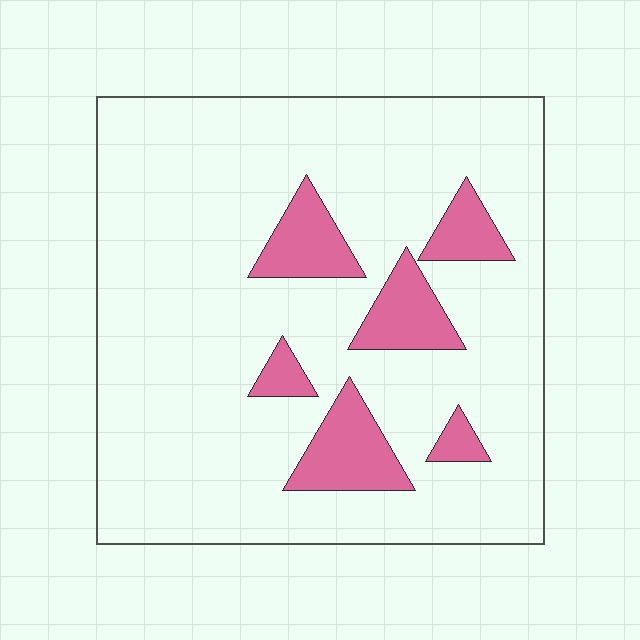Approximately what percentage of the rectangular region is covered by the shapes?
Approximately 15%.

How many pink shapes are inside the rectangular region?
6.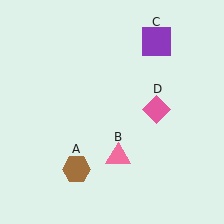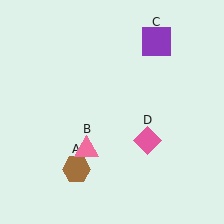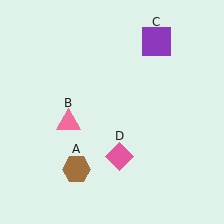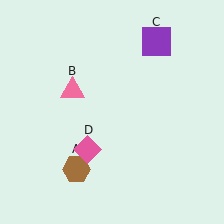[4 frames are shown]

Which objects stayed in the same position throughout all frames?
Brown hexagon (object A) and purple square (object C) remained stationary.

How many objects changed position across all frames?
2 objects changed position: pink triangle (object B), pink diamond (object D).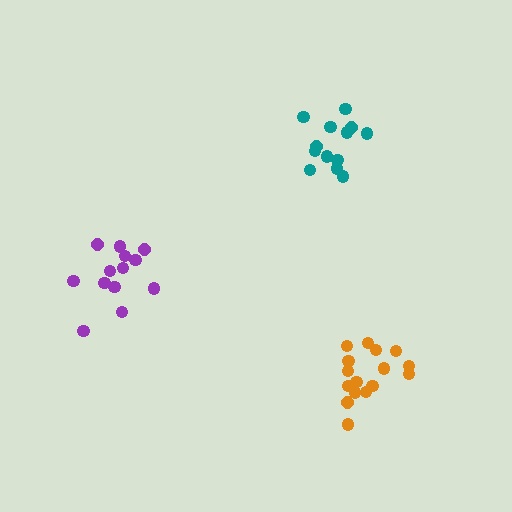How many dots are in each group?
Group 1: 16 dots, Group 2: 13 dots, Group 3: 13 dots (42 total).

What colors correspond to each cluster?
The clusters are colored: orange, purple, teal.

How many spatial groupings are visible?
There are 3 spatial groupings.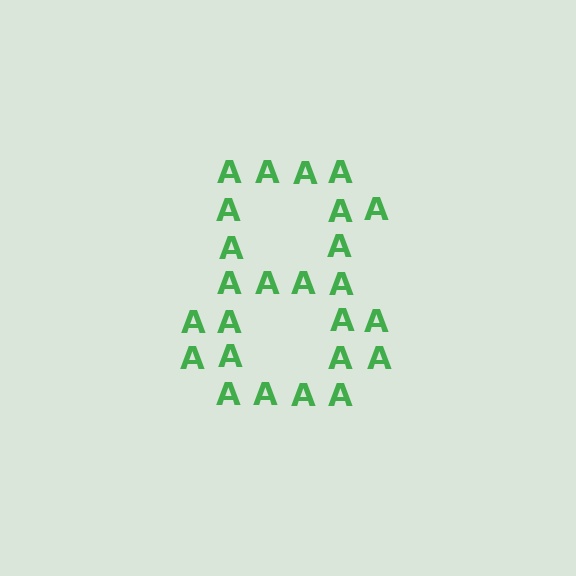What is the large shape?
The large shape is the digit 8.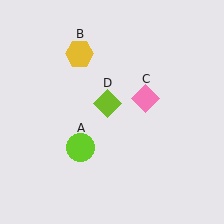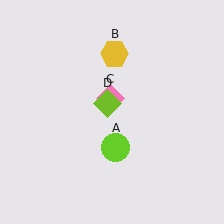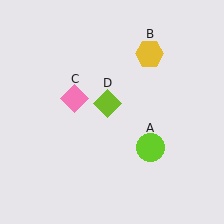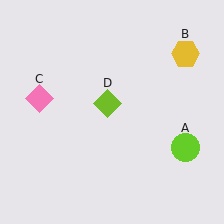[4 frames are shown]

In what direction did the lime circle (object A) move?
The lime circle (object A) moved right.